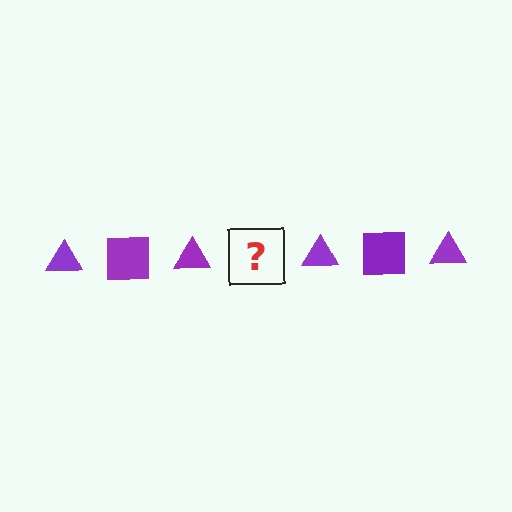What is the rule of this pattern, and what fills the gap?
The rule is that the pattern cycles through triangle, square shapes in purple. The gap should be filled with a purple square.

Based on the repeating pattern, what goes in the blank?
The blank should be a purple square.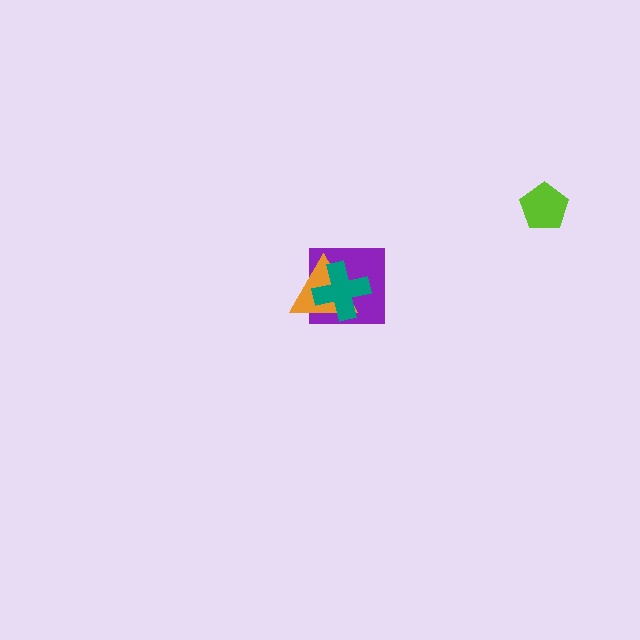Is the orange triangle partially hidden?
Yes, it is partially covered by another shape.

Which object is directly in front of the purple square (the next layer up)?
The orange triangle is directly in front of the purple square.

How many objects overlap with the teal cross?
2 objects overlap with the teal cross.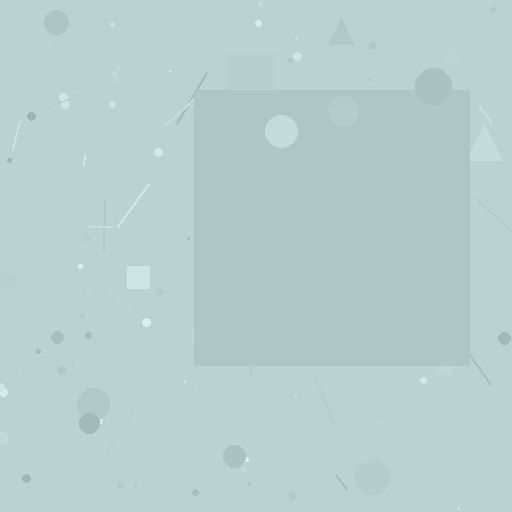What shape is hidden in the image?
A square is hidden in the image.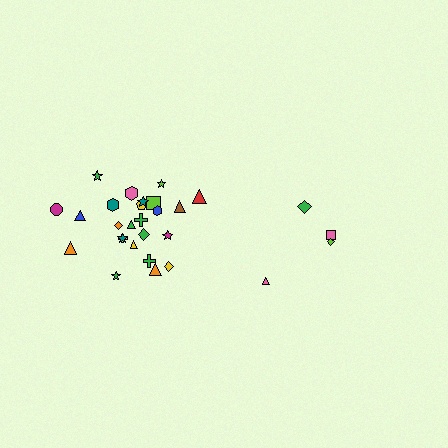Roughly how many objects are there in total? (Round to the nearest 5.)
Roughly 30 objects in total.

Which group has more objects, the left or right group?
The left group.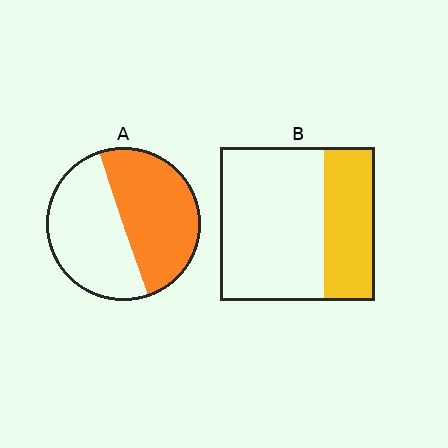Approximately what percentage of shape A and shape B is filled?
A is approximately 50% and B is approximately 35%.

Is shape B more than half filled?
No.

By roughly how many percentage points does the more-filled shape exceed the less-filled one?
By roughly 15 percentage points (A over B).